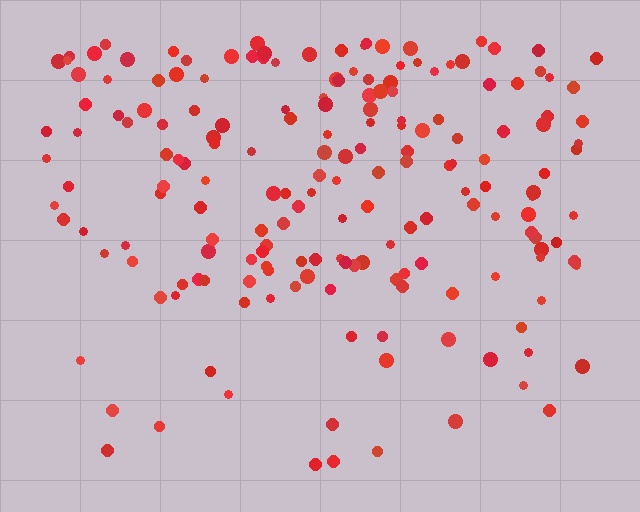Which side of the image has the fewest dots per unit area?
The bottom.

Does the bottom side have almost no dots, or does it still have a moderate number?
Still a moderate number, just noticeably fewer than the top.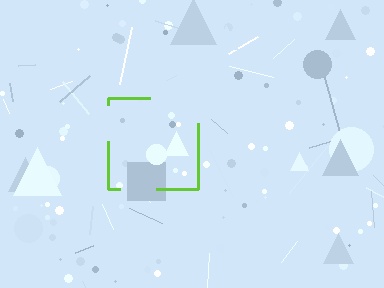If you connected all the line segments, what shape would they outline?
They would outline a square.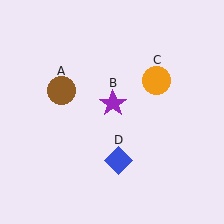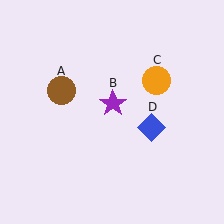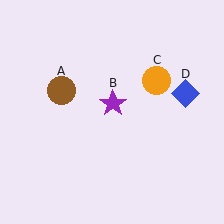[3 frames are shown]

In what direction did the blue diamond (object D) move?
The blue diamond (object D) moved up and to the right.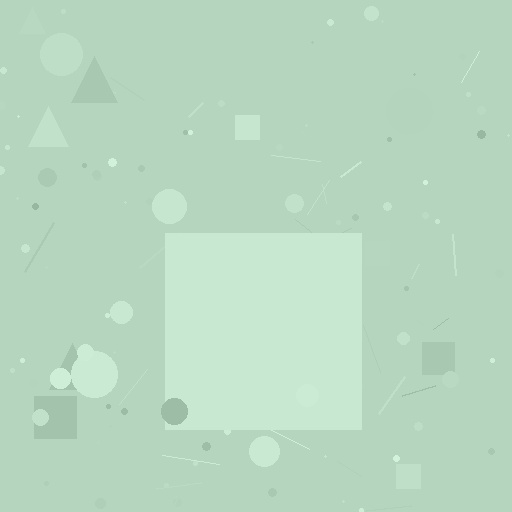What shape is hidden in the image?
A square is hidden in the image.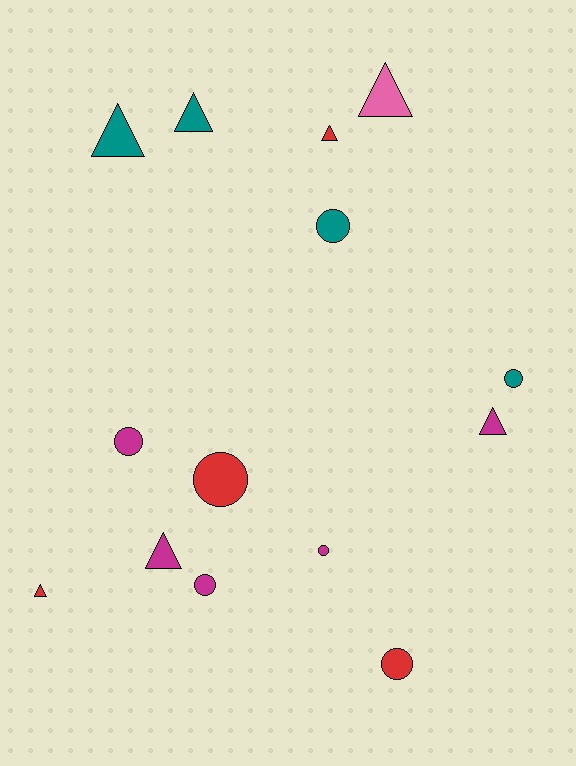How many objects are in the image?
There are 14 objects.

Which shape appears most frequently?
Circle, with 7 objects.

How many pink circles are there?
There are no pink circles.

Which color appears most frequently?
Magenta, with 5 objects.